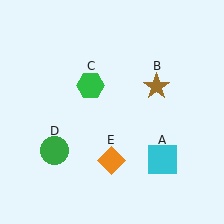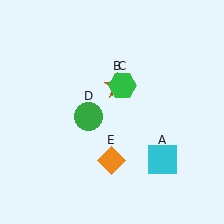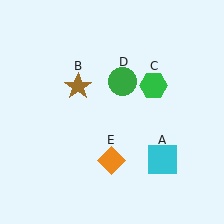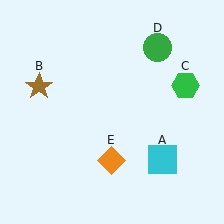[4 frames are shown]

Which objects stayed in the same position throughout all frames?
Cyan square (object A) and orange diamond (object E) remained stationary.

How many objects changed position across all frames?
3 objects changed position: brown star (object B), green hexagon (object C), green circle (object D).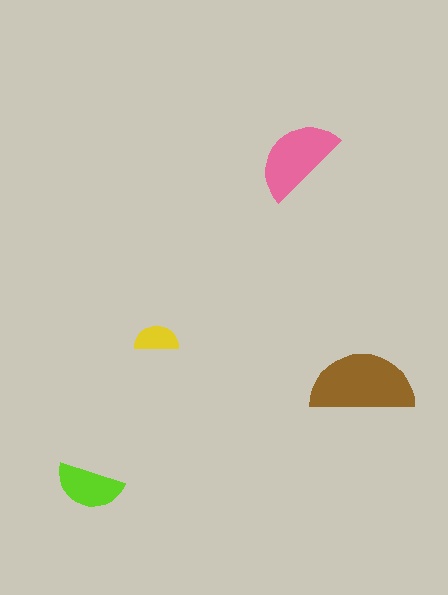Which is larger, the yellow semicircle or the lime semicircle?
The lime one.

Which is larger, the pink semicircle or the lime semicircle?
The pink one.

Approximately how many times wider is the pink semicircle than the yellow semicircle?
About 2 times wider.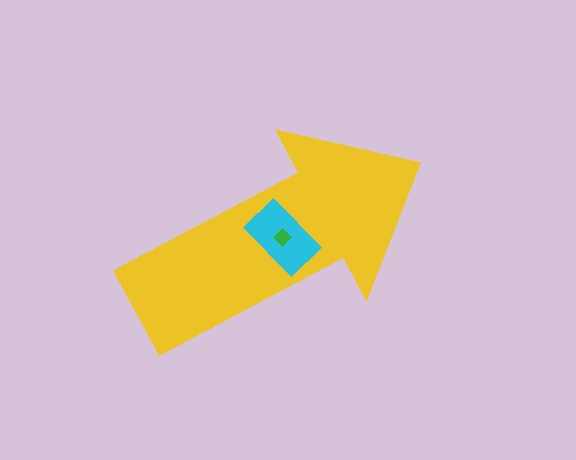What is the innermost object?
The green diamond.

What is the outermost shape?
The yellow arrow.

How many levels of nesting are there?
3.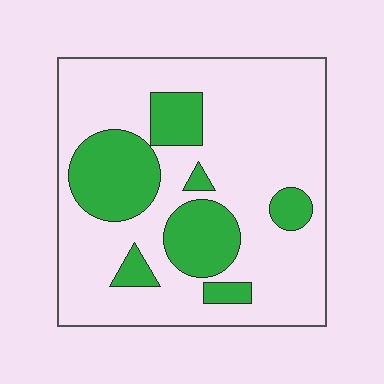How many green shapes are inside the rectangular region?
7.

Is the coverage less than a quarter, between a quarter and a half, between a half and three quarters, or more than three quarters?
Between a quarter and a half.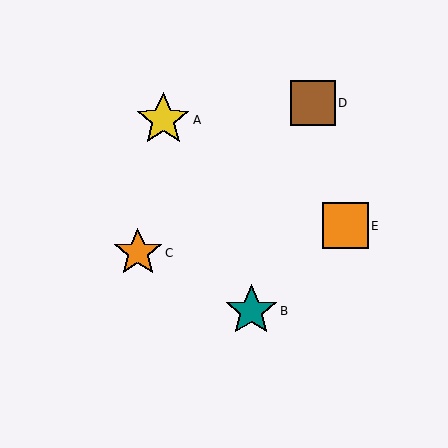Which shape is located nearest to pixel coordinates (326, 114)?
The brown square (labeled D) at (313, 103) is nearest to that location.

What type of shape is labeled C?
Shape C is an orange star.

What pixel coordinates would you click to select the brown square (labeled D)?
Click at (313, 103) to select the brown square D.